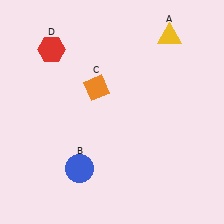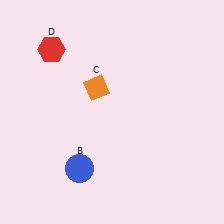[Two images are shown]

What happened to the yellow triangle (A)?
The yellow triangle (A) was removed in Image 2. It was in the top-right area of Image 1.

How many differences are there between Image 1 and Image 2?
There is 1 difference between the two images.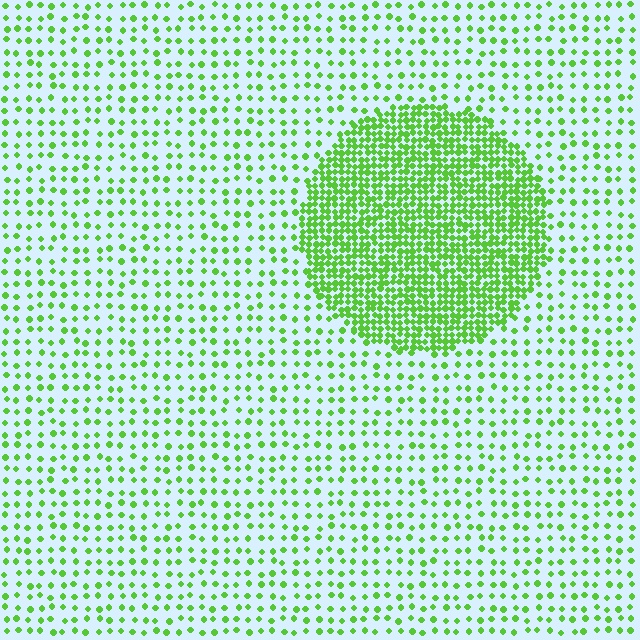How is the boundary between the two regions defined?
The boundary is defined by a change in element density (approximately 3.2x ratio). All elements are the same color, size, and shape.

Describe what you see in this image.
The image contains small lime elements arranged at two different densities. A circle-shaped region is visible where the elements are more densely packed than the surrounding area.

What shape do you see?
I see a circle.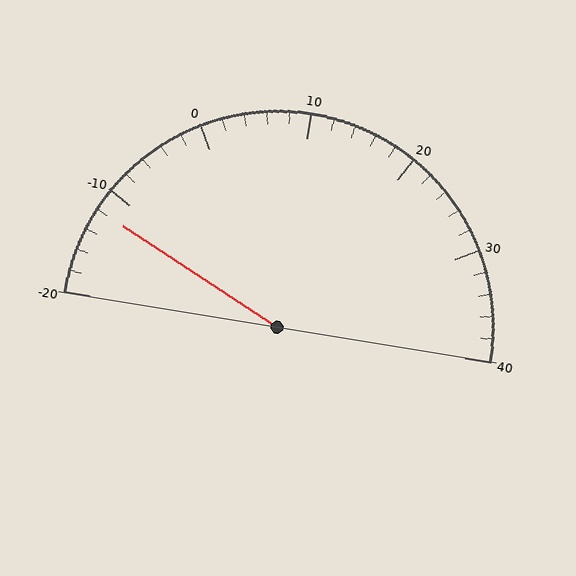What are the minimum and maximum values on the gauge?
The gauge ranges from -20 to 40.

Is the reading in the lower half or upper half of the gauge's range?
The reading is in the lower half of the range (-20 to 40).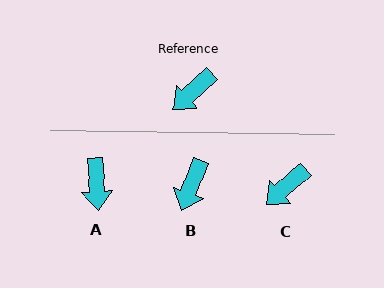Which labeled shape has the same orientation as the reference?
C.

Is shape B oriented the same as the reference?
No, it is off by about 27 degrees.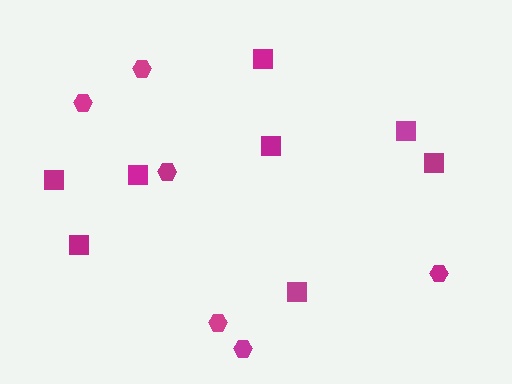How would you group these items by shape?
There are 2 groups: one group of hexagons (6) and one group of squares (8).